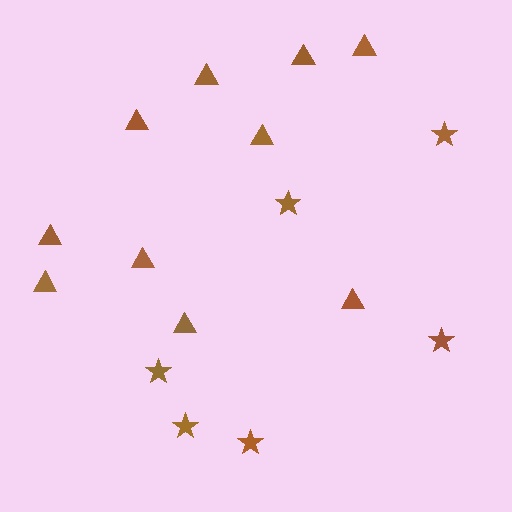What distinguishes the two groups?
There are 2 groups: one group of stars (6) and one group of triangles (10).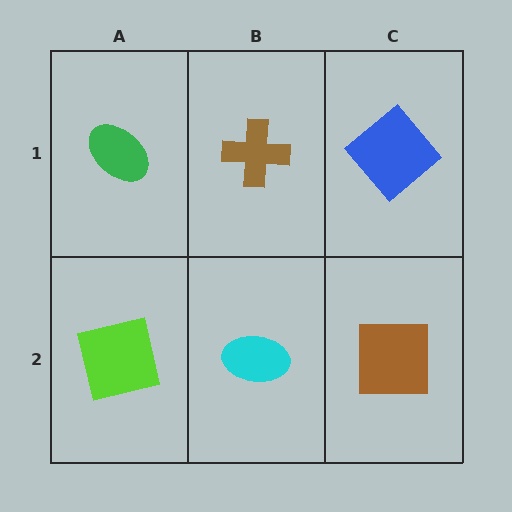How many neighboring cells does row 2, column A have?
2.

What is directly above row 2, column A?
A green ellipse.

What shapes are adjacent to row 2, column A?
A green ellipse (row 1, column A), a cyan ellipse (row 2, column B).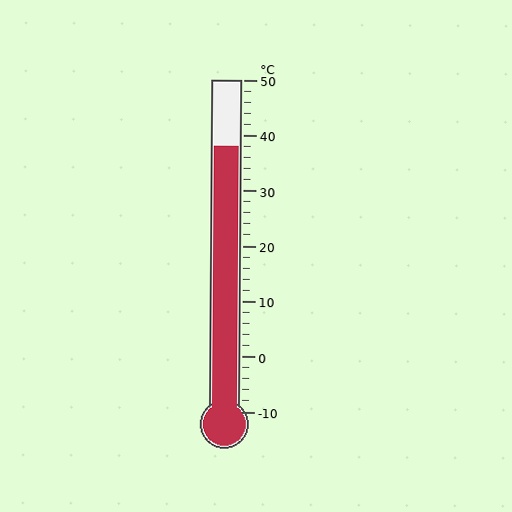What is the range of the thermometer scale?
The thermometer scale ranges from -10°C to 50°C.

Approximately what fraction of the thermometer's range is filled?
The thermometer is filled to approximately 80% of its range.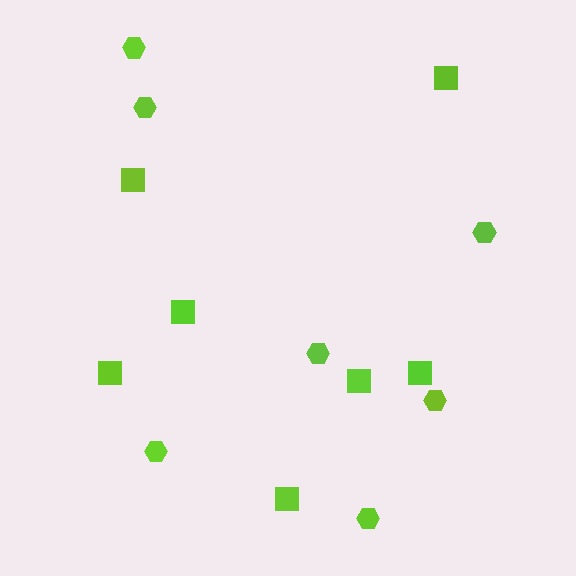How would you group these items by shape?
There are 2 groups: one group of squares (7) and one group of hexagons (7).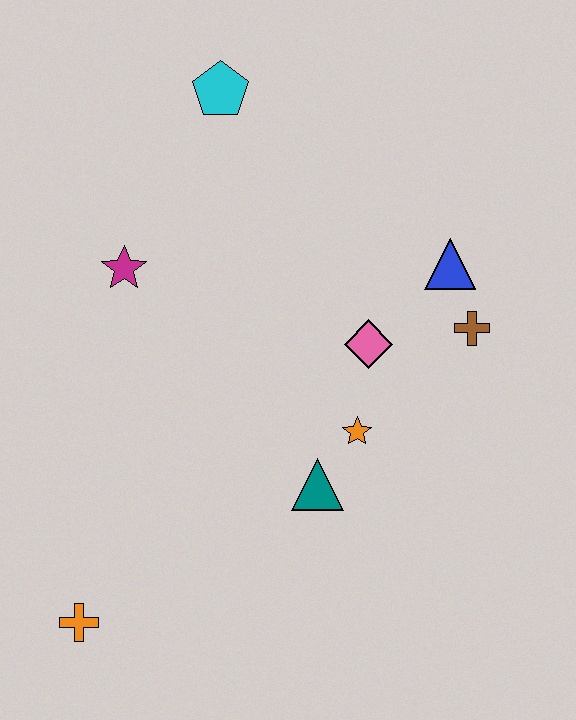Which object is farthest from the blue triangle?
The orange cross is farthest from the blue triangle.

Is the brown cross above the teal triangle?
Yes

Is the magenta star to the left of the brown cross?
Yes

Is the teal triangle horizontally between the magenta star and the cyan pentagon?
No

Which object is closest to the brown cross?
The blue triangle is closest to the brown cross.